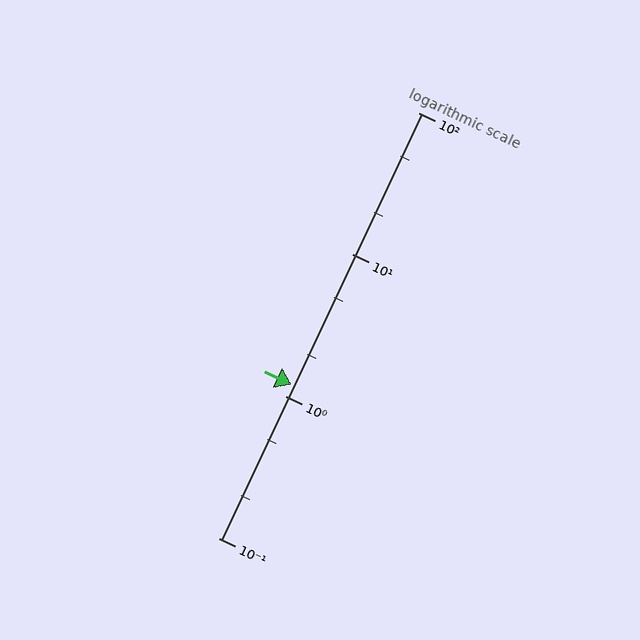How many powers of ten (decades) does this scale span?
The scale spans 3 decades, from 0.1 to 100.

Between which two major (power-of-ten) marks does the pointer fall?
The pointer is between 1 and 10.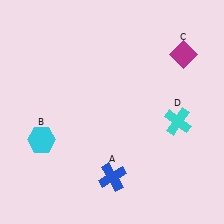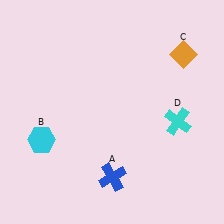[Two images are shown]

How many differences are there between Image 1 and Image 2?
There is 1 difference between the two images.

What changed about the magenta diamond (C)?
In Image 1, C is magenta. In Image 2, it changed to orange.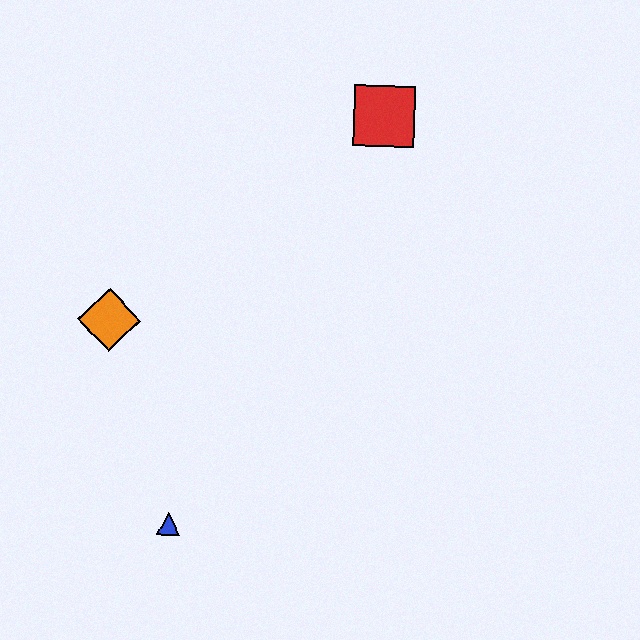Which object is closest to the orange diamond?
The blue triangle is closest to the orange diamond.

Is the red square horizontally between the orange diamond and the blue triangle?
No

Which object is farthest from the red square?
The blue triangle is farthest from the red square.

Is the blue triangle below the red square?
Yes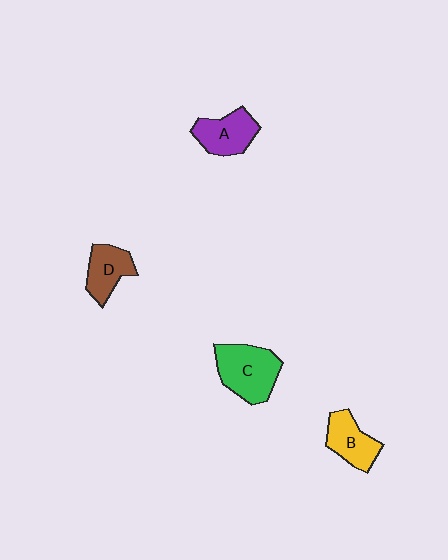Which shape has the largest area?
Shape C (green).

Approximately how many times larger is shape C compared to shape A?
Approximately 1.3 times.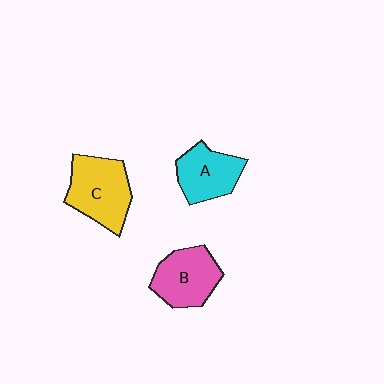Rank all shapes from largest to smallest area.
From largest to smallest: C (yellow), B (pink), A (cyan).